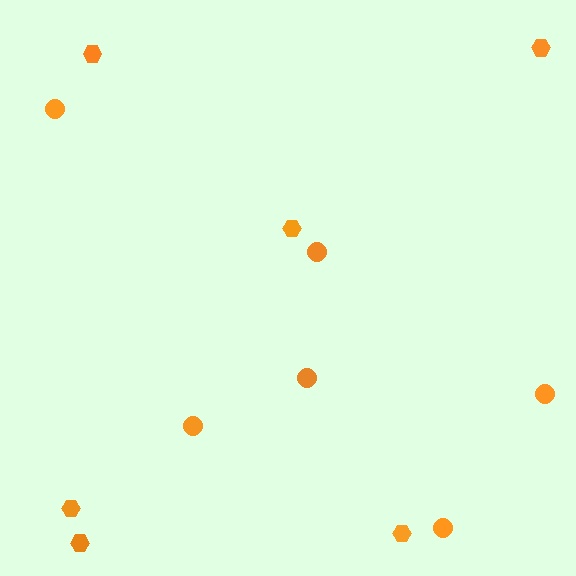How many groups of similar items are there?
There are 2 groups: one group of circles (6) and one group of hexagons (6).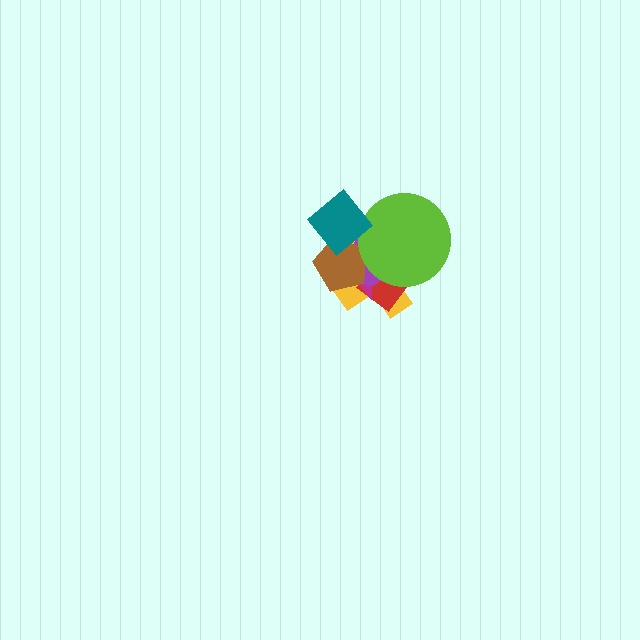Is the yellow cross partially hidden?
Yes, it is partially covered by another shape.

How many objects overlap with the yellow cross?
6 objects overlap with the yellow cross.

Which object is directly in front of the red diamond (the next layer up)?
The magenta star is directly in front of the red diamond.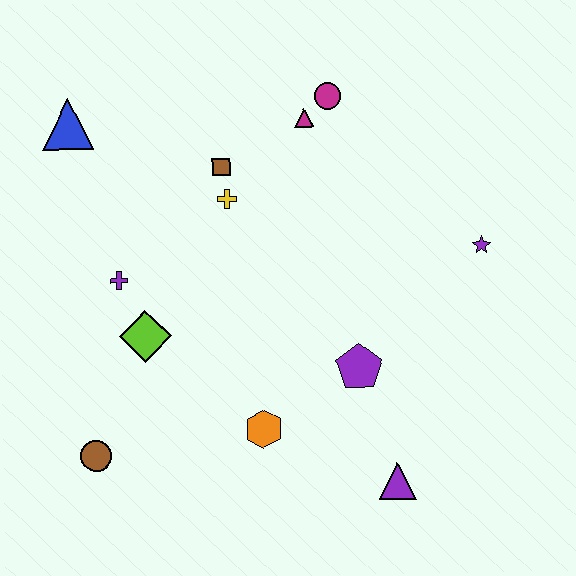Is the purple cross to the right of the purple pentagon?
No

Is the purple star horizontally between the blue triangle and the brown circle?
No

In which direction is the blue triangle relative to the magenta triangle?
The blue triangle is to the left of the magenta triangle.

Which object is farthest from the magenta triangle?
The brown circle is farthest from the magenta triangle.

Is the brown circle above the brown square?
No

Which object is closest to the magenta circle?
The magenta triangle is closest to the magenta circle.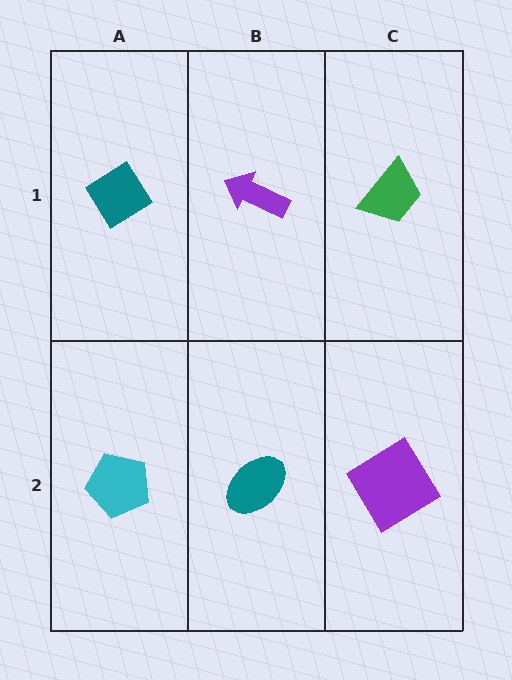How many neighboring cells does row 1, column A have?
2.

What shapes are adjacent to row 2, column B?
A purple arrow (row 1, column B), a cyan pentagon (row 2, column A), a purple diamond (row 2, column C).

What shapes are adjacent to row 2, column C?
A green trapezoid (row 1, column C), a teal ellipse (row 2, column B).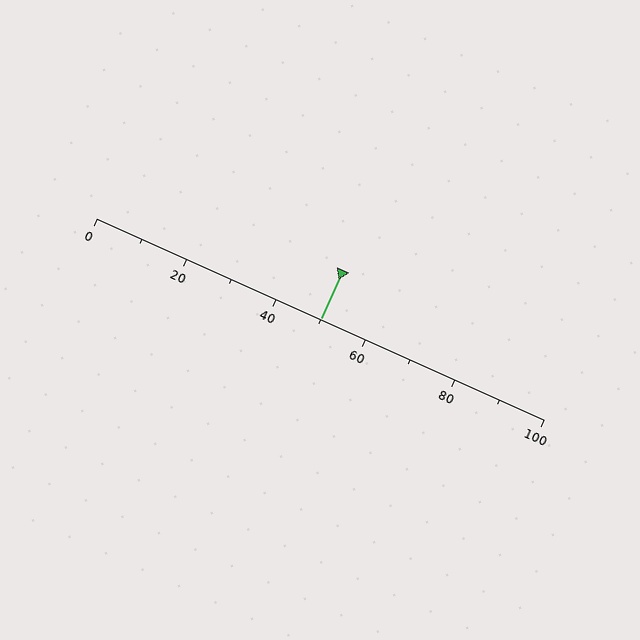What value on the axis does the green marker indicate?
The marker indicates approximately 50.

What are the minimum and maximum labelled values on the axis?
The axis runs from 0 to 100.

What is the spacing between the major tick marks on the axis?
The major ticks are spaced 20 apart.